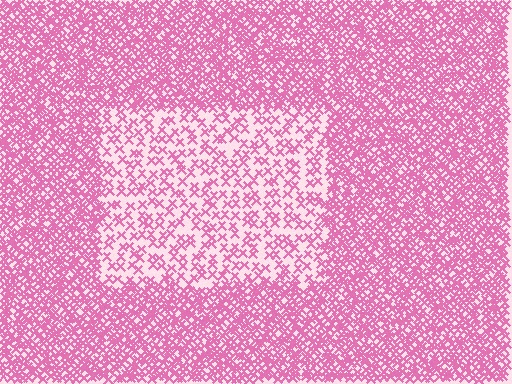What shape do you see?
I see a rectangle.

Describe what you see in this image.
The image contains small pink elements arranged at two different densities. A rectangle-shaped region is visible where the elements are less densely packed than the surrounding area.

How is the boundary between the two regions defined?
The boundary is defined by a change in element density (approximately 2.4x ratio). All elements are the same color, size, and shape.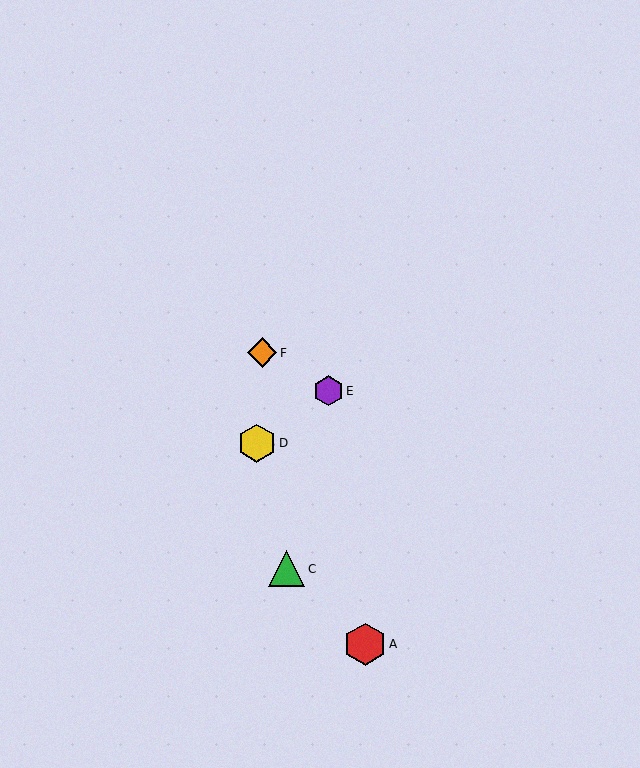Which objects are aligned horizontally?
Objects B, D are aligned horizontally.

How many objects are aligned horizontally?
2 objects (B, D) are aligned horizontally.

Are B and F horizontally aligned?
No, B is at y≈443 and F is at y≈353.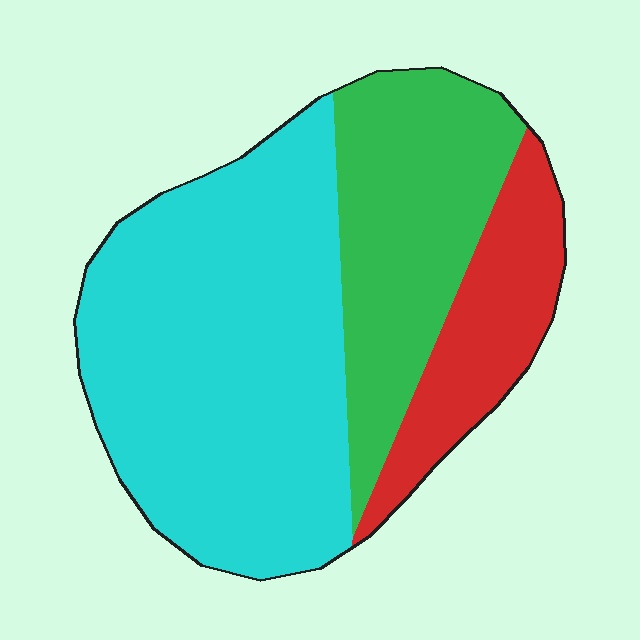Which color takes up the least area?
Red, at roughly 15%.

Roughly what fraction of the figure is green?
Green takes up about one quarter (1/4) of the figure.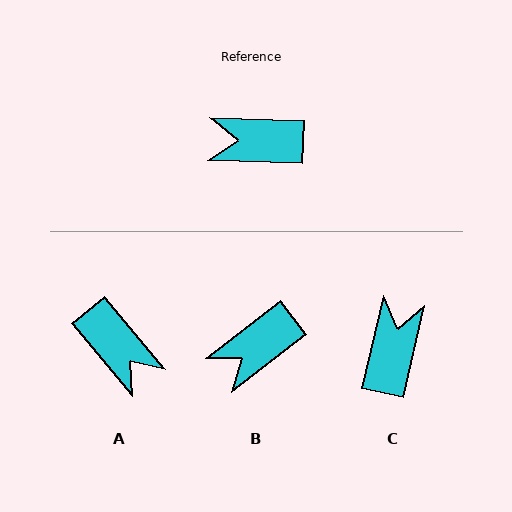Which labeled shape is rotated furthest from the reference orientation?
A, about 131 degrees away.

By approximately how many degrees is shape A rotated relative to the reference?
Approximately 131 degrees counter-clockwise.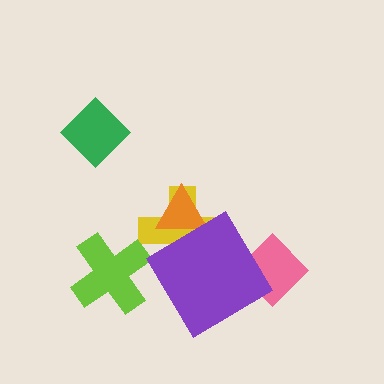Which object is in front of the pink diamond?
The purple diamond is in front of the pink diamond.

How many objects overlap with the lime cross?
0 objects overlap with the lime cross.